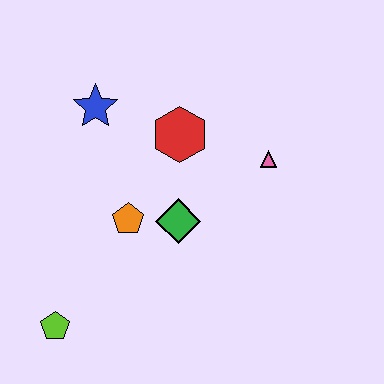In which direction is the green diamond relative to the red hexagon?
The green diamond is below the red hexagon.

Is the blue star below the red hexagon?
No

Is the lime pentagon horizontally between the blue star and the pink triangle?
No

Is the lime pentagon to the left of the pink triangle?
Yes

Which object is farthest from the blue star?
The lime pentagon is farthest from the blue star.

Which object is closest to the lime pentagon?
The orange pentagon is closest to the lime pentagon.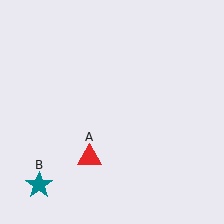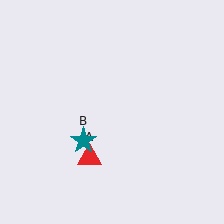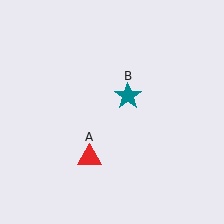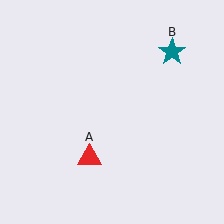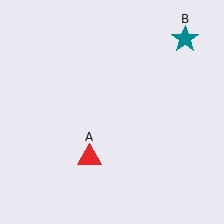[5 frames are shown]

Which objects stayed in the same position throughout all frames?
Red triangle (object A) remained stationary.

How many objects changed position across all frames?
1 object changed position: teal star (object B).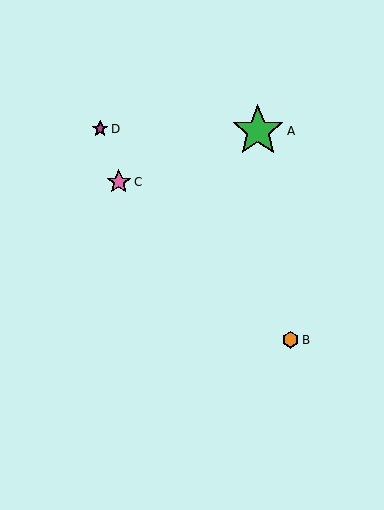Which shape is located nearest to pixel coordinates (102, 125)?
The magenta star (labeled D) at (100, 129) is nearest to that location.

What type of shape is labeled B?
Shape B is an orange hexagon.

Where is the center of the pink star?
The center of the pink star is at (119, 182).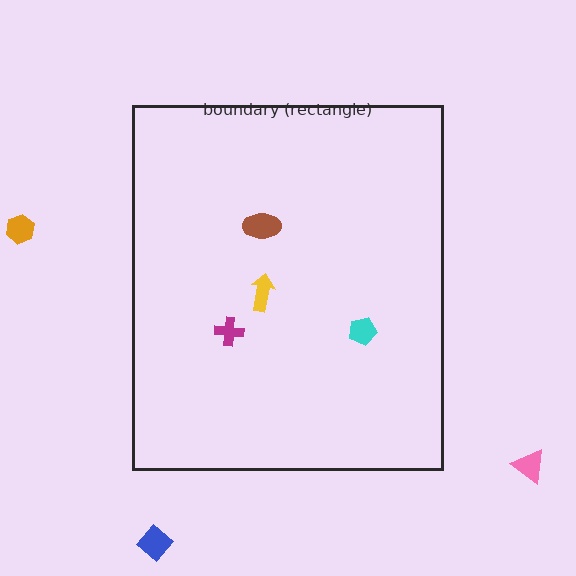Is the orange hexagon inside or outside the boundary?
Outside.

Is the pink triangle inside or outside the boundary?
Outside.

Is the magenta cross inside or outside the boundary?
Inside.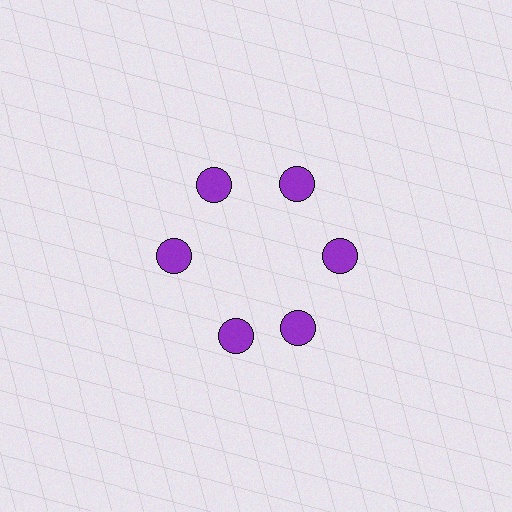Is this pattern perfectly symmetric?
No. The 6 purple circles are arranged in a ring, but one element near the 7 o'clock position is rotated out of alignment along the ring, breaking the 6-fold rotational symmetry.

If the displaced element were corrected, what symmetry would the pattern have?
It would have 6-fold rotational symmetry — the pattern would map onto itself every 60 degrees.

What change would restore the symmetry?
The symmetry would be restored by rotating it back into even spacing with its neighbors so that all 6 circles sit at equal angles and equal distance from the center.